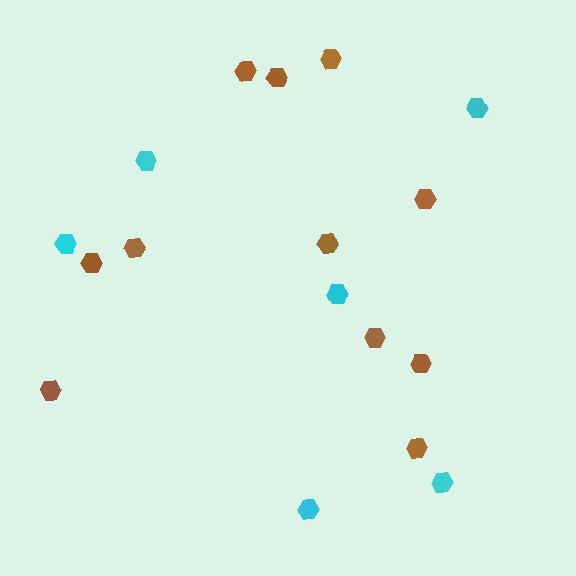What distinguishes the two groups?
There are 2 groups: one group of brown hexagons (11) and one group of cyan hexagons (6).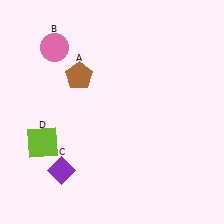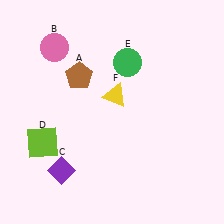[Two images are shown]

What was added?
A green circle (E), a yellow triangle (F) were added in Image 2.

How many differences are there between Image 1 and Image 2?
There are 2 differences between the two images.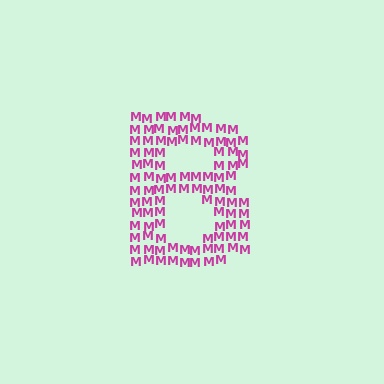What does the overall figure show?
The overall figure shows the letter B.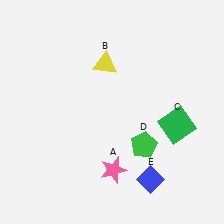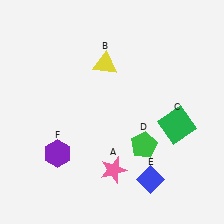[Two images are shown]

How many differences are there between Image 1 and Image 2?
There is 1 difference between the two images.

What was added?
A purple hexagon (F) was added in Image 2.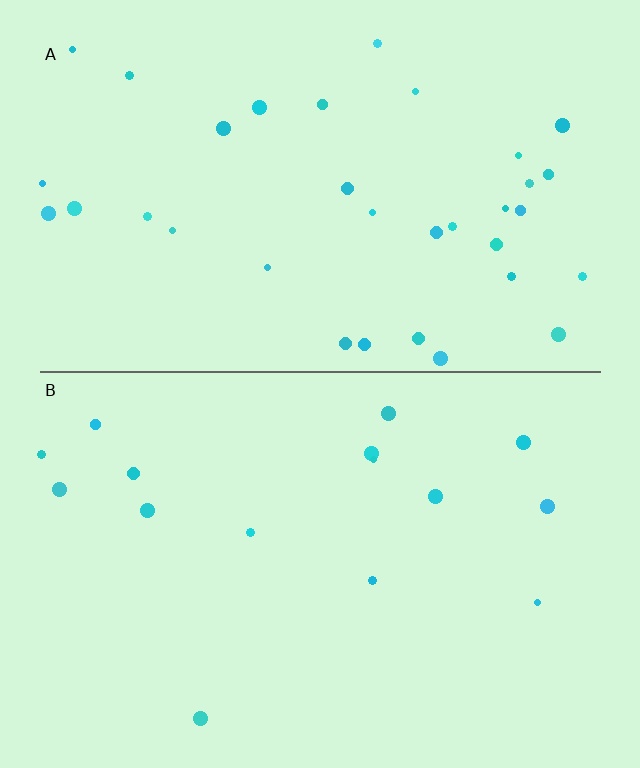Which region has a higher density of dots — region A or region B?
A (the top).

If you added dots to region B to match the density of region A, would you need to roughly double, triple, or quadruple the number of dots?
Approximately double.